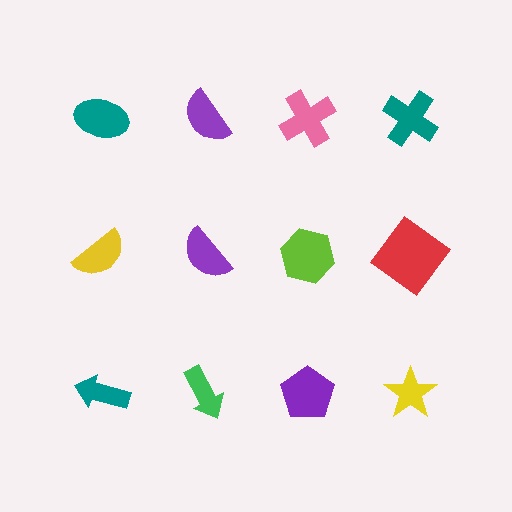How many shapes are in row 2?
4 shapes.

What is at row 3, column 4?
A yellow star.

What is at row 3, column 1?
A teal arrow.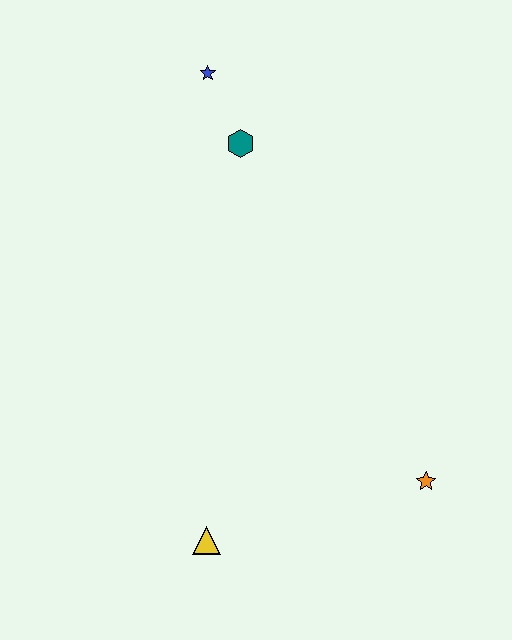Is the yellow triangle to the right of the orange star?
No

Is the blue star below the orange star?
No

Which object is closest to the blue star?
The teal hexagon is closest to the blue star.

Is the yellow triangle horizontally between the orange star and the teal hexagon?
No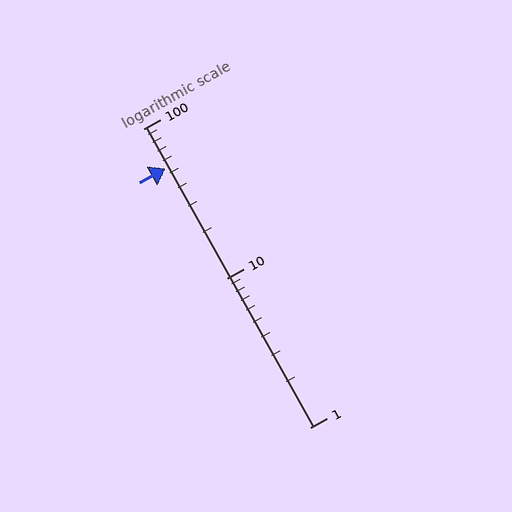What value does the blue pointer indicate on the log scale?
The pointer indicates approximately 54.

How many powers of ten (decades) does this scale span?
The scale spans 2 decades, from 1 to 100.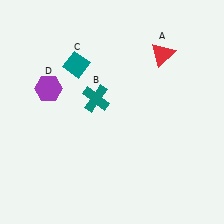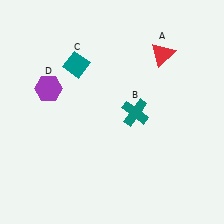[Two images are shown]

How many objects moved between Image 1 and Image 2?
1 object moved between the two images.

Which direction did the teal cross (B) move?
The teal cross (B) moved right.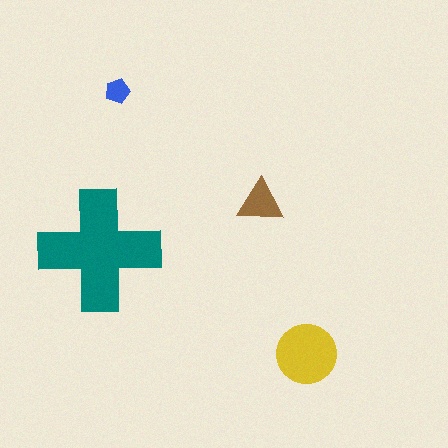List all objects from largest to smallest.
The teal cross, the yellow circle, the brown triangle, the blue pentagon.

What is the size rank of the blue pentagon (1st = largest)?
4th.